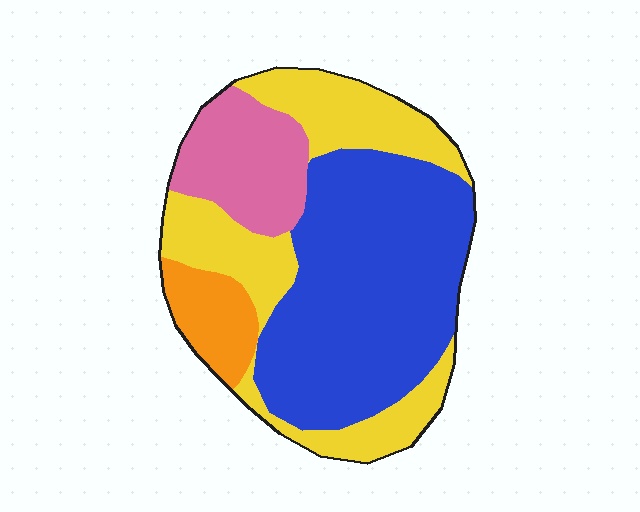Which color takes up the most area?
Blue, at roughly 45%.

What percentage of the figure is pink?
Pink covers around 15% of the figure.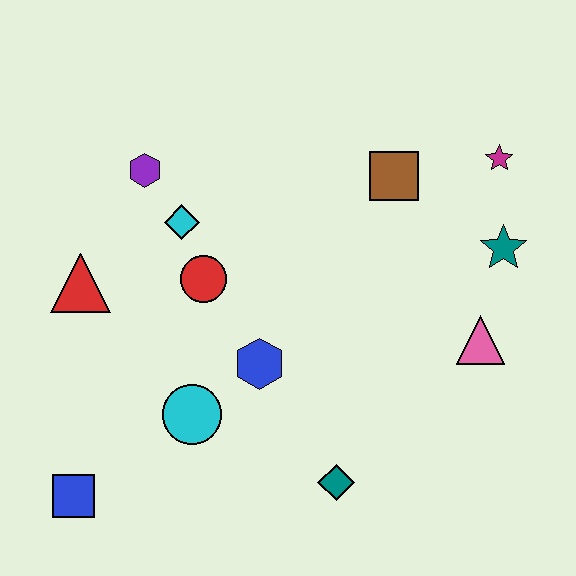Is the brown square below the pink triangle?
No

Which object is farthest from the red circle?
The magenta star is farthest from the red circle.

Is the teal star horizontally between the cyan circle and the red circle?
No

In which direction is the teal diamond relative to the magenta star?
The teal diamond is below the magenta star.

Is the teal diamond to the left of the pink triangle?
Yes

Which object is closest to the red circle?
The cyan diamond is closest to the red circle.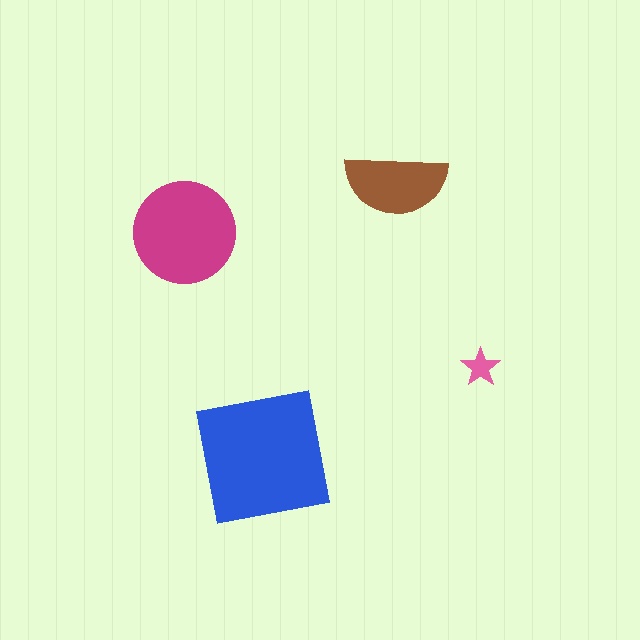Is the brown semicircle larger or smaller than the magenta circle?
Smaller.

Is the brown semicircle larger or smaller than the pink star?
Larger.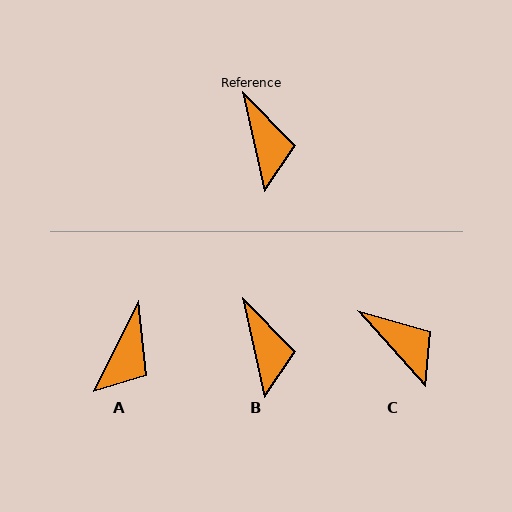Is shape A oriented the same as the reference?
No, it is off by about 39 degrees.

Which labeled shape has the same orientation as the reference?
B.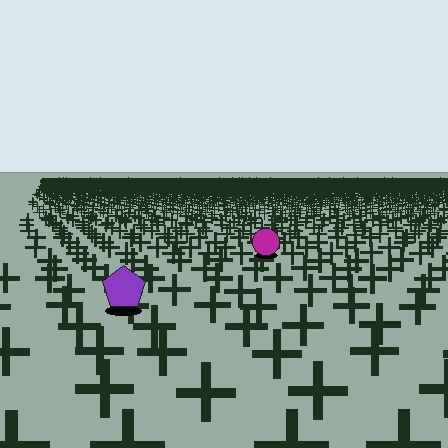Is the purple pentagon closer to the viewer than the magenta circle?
Yes. The purple pentagon is closer — you can tell from the texture gradient: the ground texture is coarser near it.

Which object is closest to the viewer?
The purple pentagon is closest. The texture marks near it are larger and more spread out.